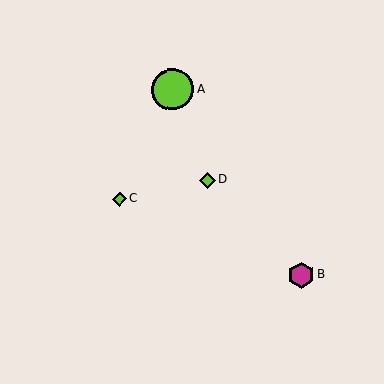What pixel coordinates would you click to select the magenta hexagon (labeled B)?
Click at (301, 275) to select the magenta hexagon B.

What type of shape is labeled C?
Shape C is a lime diamond.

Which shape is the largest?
The lime circle (labeled A) is the largest.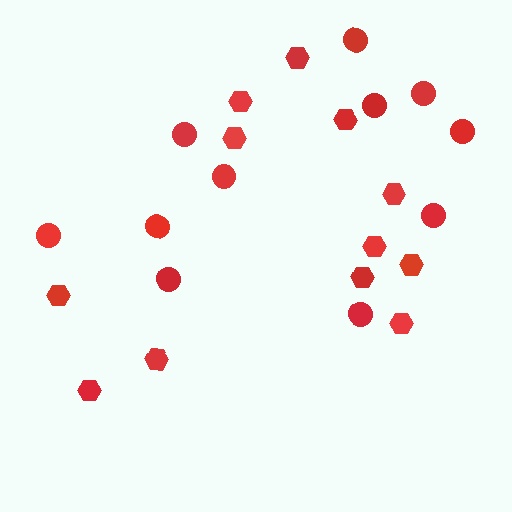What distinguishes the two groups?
There are 2 groups: one group of circles (11) and one group of hexagons (12).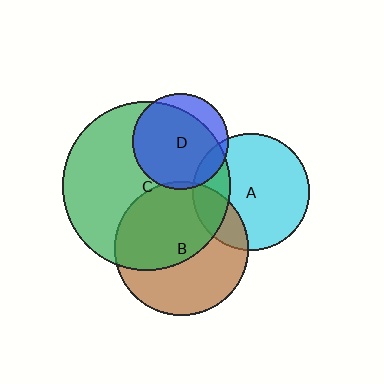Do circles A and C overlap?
Yes.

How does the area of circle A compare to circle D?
Approximately 1.5 times.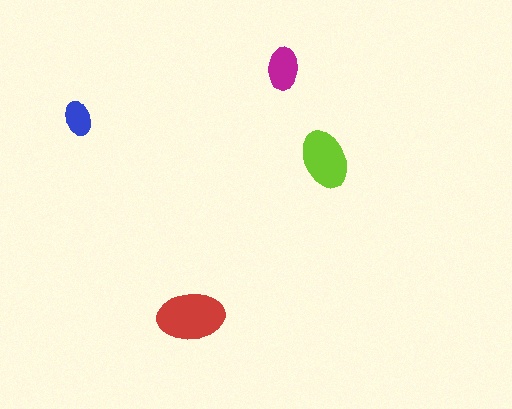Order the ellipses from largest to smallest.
the red one, the lime one, the magenta one, the blue one.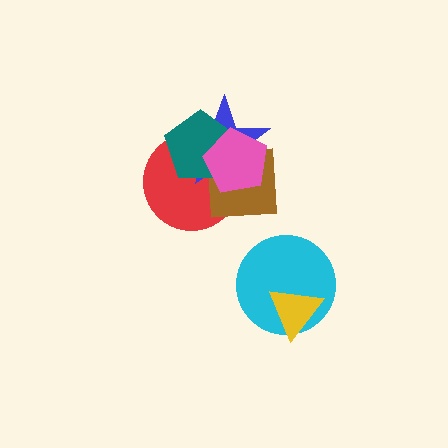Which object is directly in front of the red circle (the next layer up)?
The blue star is directly in front of the red circle.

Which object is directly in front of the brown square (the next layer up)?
The teal pentagon is directly in front of the brown square.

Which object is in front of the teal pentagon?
The pink pentagon is in front of the teal pentagon.